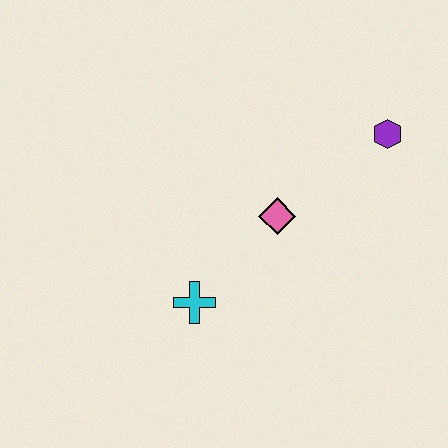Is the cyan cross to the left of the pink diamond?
Yes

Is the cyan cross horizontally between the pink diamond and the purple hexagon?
No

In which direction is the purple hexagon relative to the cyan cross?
The purple hexagon is to the right of the cyan cross.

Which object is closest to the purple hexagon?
The pink diamond is closest to the purple hexagon.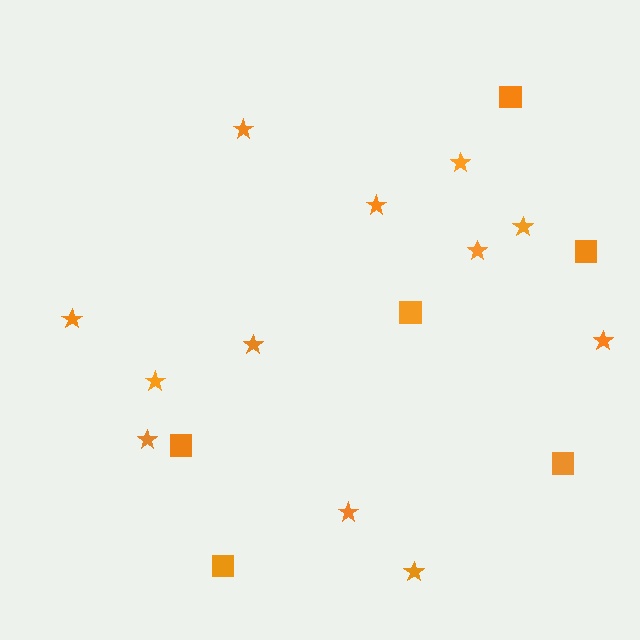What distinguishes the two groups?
There are 2 groups: one group of stars (12) and one group of squares (6).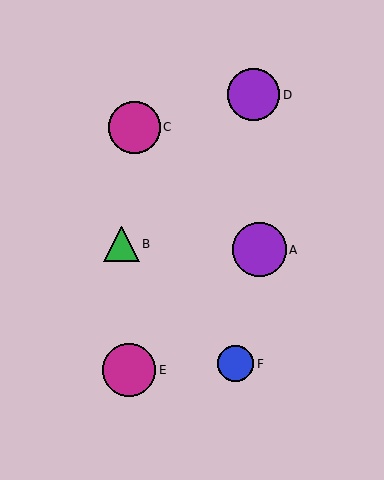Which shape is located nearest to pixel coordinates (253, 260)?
The purple circle (labeled A) at (260, 250) is nearest to that location.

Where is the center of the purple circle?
The center of the purple circle is at (260, 250).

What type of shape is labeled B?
Shape B is a green triangle.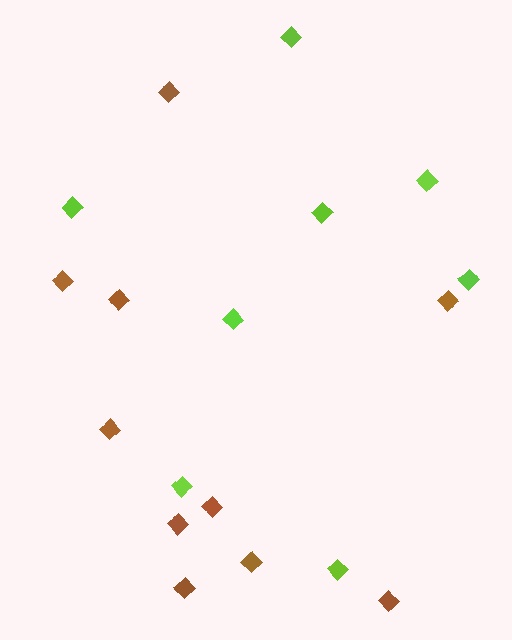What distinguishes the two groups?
There are 2 groups: one group of lime diamonds (8) and one group of brown diamonds (10).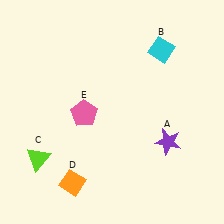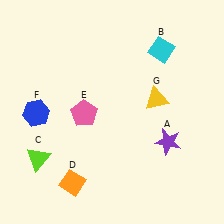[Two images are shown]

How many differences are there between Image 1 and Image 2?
There are 2 differences between the two images.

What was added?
A blue hexagon (F), a yellow triangle (G) were added in Image 2.